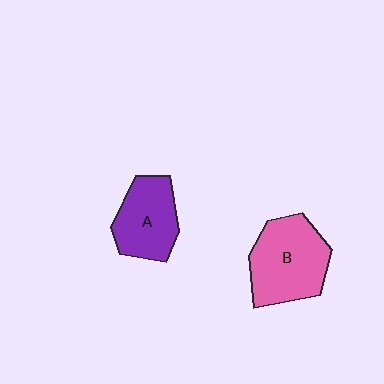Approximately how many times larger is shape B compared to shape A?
Approximately 1.3 times.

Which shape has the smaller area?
Shape A (purple).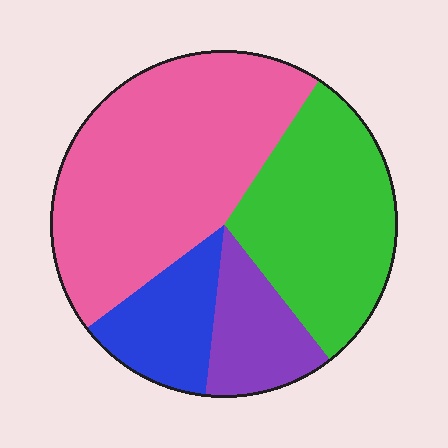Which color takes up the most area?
Pink, at roughly 45%.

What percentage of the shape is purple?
Purple takes up about one eighth (1/8) of the shape.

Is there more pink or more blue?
Pink.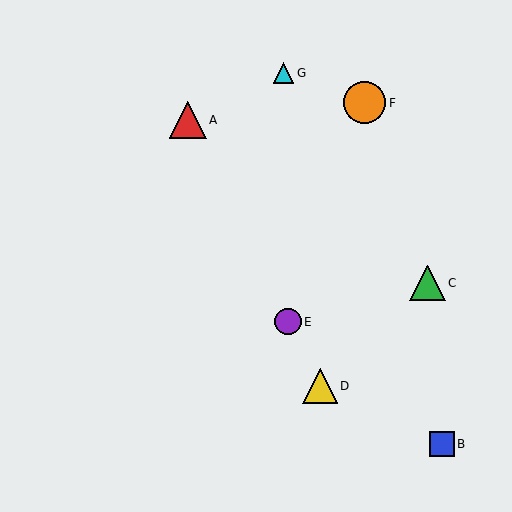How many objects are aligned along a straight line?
3 objects (A, D, E) are aligned along a straight line.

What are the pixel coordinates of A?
Object A is at (188, 120).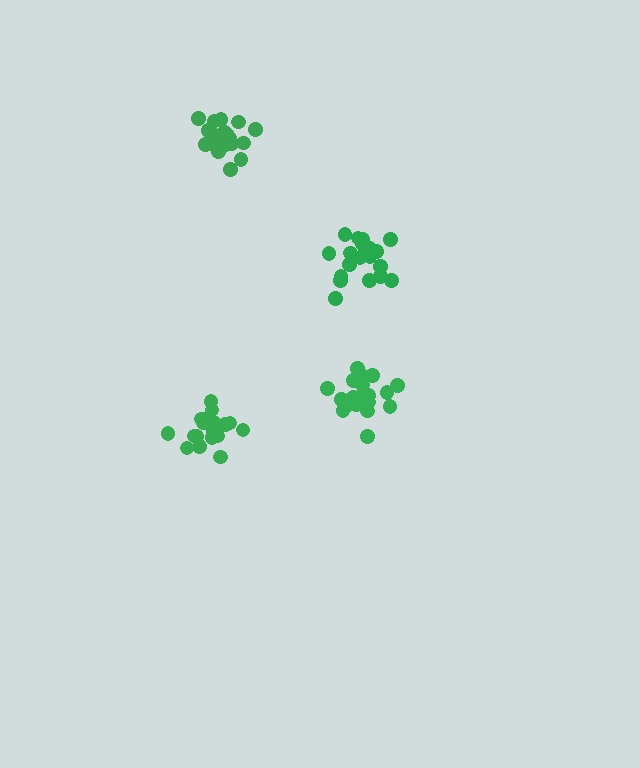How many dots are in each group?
Group 1: 21 dots, Group 2: 21 dots, Group 3: 21 dots, Group 4: 21 dots (84 total).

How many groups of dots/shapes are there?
There are 4 groups.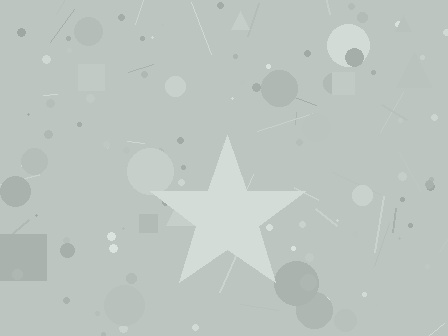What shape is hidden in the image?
A star is hidden in the image.